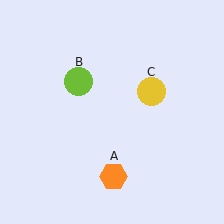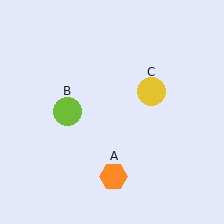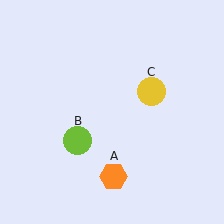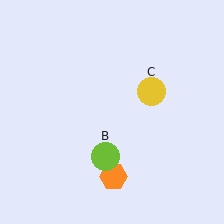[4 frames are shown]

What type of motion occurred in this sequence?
The lime circle (object B) rotated counterclockwise around the center of the scene.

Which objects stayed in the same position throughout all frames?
Orange hexagon (object A) and yellow circle (object C) remained stationary.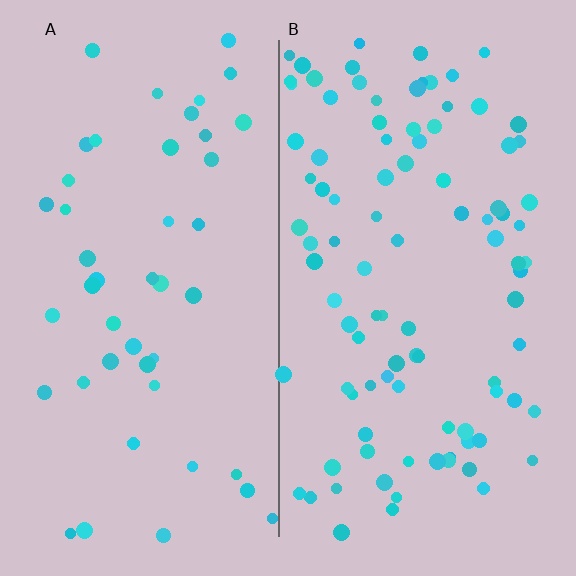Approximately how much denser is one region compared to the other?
Approximately 2.1× — region B over region A.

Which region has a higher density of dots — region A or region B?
B (the right).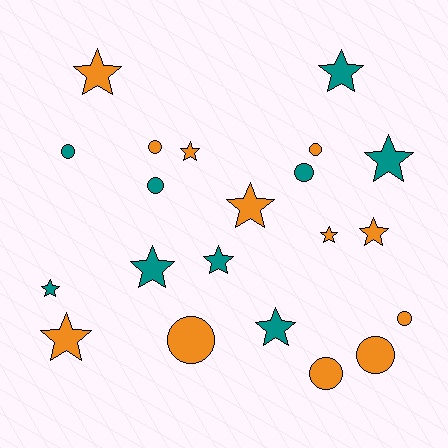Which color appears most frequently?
Orange, with 12 objects.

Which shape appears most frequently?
Star, with 12 objects.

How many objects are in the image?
There are 21 objects.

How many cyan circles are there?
There are no cyan circles.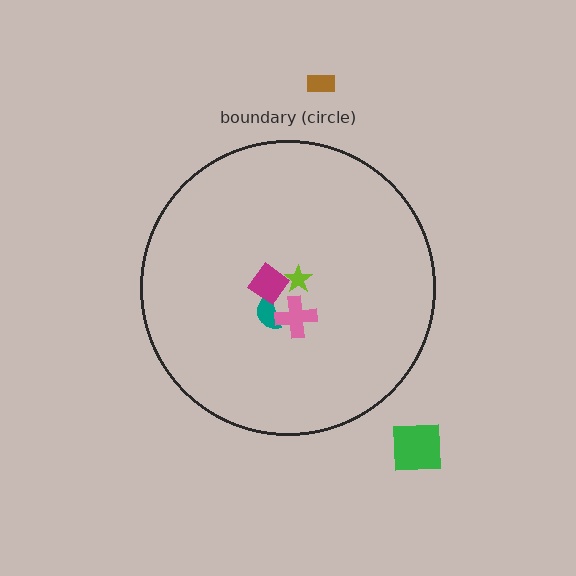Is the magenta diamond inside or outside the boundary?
Inside.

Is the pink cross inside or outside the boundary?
Inside.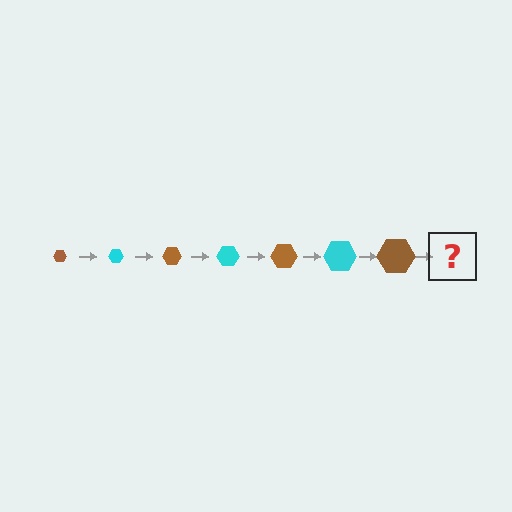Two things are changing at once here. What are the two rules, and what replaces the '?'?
The two rules are that the hexagon grows larger each step and the color cycles through brown and cyan. The '?' should be a cyan hexagon, larger than the previous one.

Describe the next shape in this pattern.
It should be a cyan hexagon, larger than the previous one.